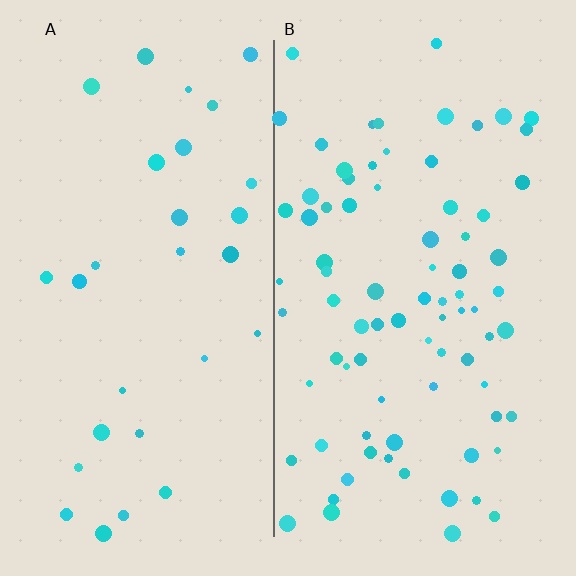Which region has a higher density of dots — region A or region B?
B (the right).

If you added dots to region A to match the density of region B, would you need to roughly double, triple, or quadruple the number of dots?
Approximately triple.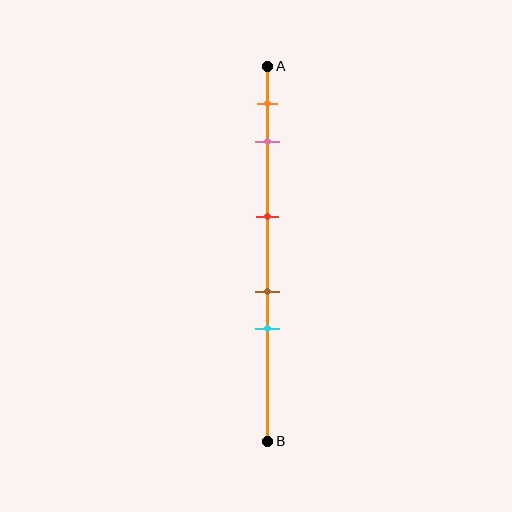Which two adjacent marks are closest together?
The brown and cyan marks are the closest adjacent pair.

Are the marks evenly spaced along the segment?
No, the marks are not evenly spaced.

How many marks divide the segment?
There are 5 marks dividing the segment.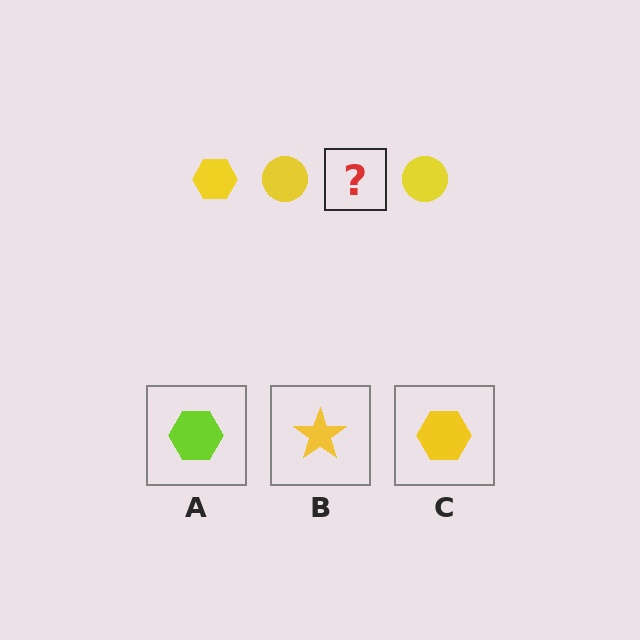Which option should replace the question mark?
Option C.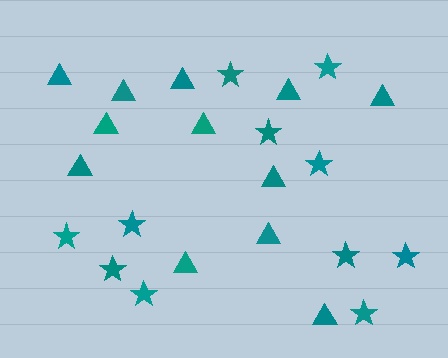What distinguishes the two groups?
There are 2 groups: one group of triangles (12) and one group of stars (11).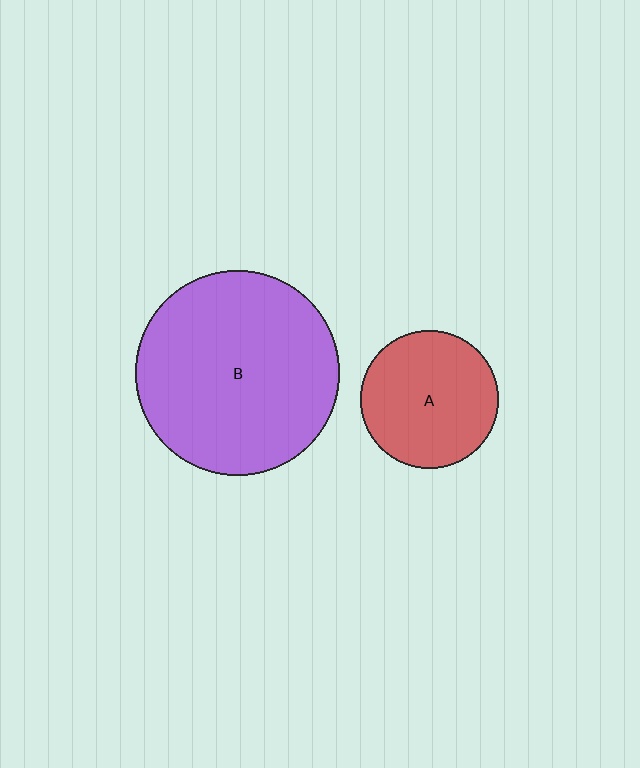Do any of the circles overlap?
No, none of the circles overlap.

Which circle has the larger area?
Circle B (purple).